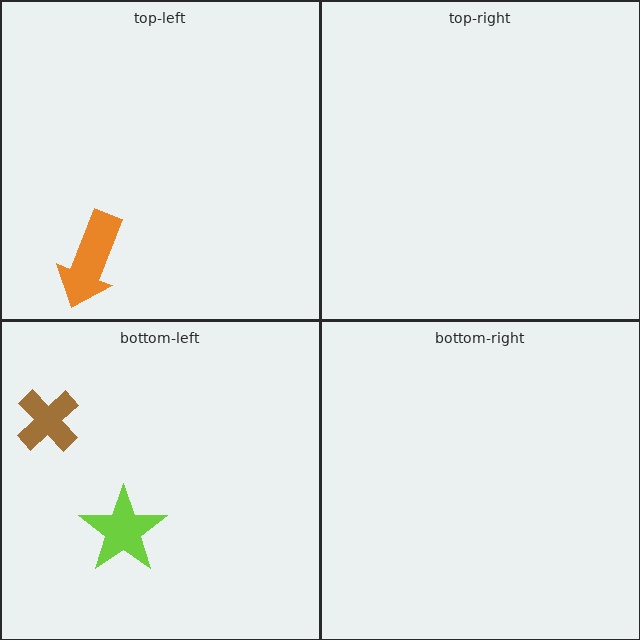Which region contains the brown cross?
The bottom-left region.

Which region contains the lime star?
The bottom-left region.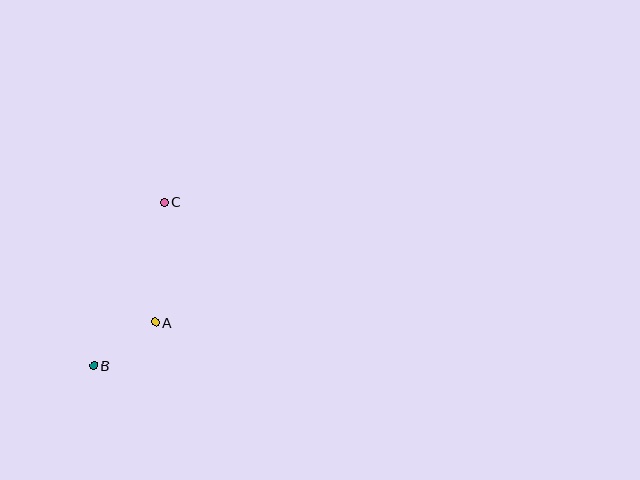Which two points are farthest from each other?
Points B and C are farthest from each other.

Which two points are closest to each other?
Points A and B are closest to each other.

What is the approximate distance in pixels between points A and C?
The distance between A and C is approximately 121 pixels.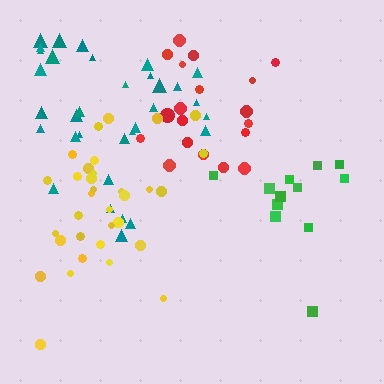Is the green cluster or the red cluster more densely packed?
Red.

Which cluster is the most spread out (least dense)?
Green.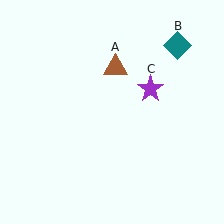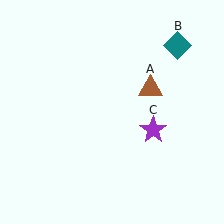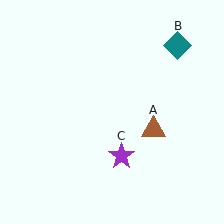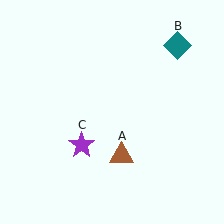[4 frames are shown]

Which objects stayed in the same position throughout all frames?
Teal diamond (object B) remained stationary.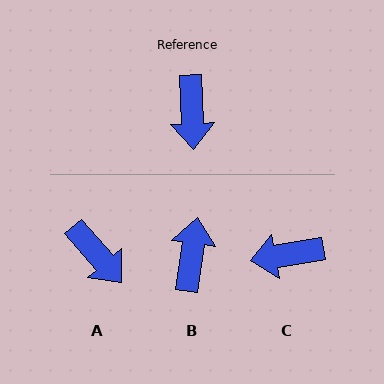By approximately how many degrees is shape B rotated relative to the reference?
Approximately 170 degrees counter-clockwise.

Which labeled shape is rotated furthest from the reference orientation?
B, about 170 degrees away.